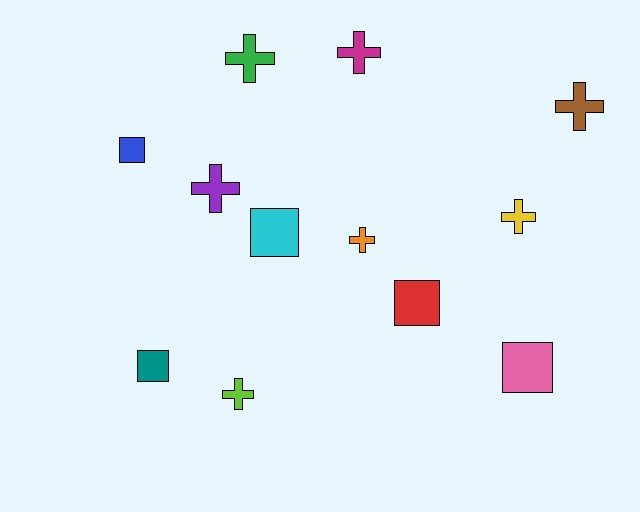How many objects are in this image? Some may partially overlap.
There are 12 objects.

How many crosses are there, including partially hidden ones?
There are 7 crosses.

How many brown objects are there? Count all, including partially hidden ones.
There is 1 brown object.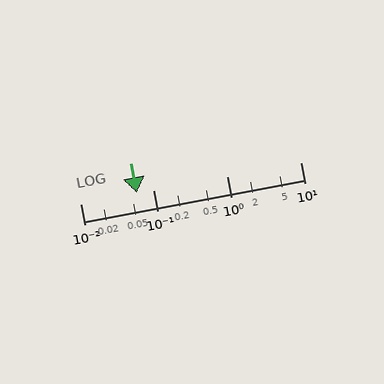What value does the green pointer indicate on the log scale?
The pointer indicates approximately 0.059.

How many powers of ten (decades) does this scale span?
The scale spans 3 decades, from 0.01 to 10.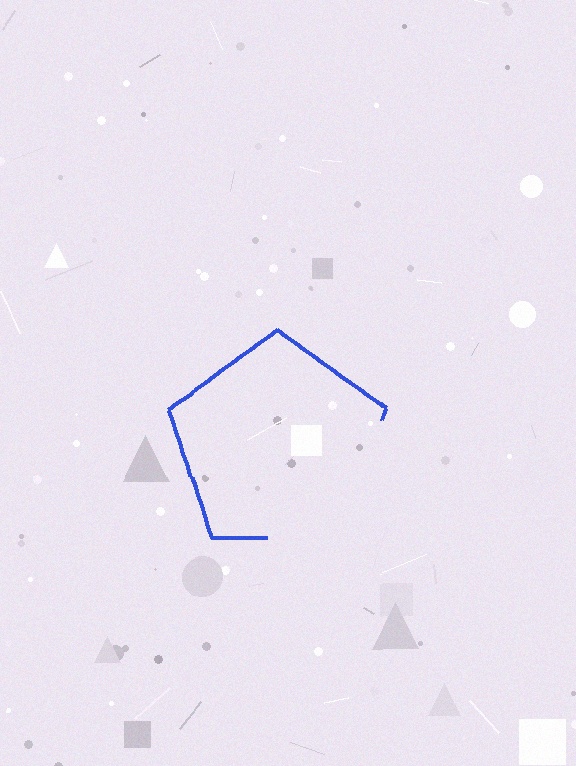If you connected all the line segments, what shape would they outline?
They would outline a pentagon.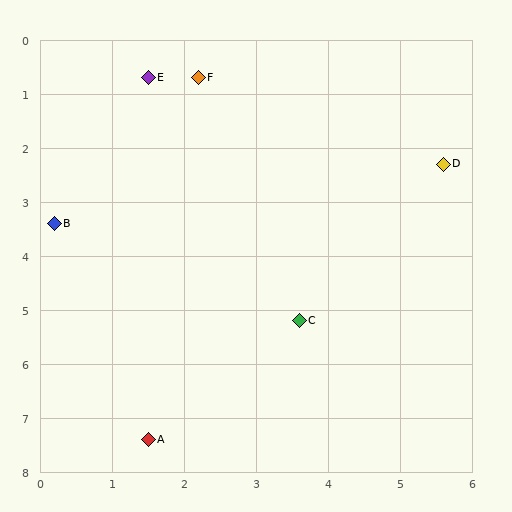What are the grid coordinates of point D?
Point D is at approximately (5.6, 2.3).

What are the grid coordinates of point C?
Point C is at approximately (3.6, 5.2).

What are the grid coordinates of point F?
Point F is at approximately (2.2, 0.7).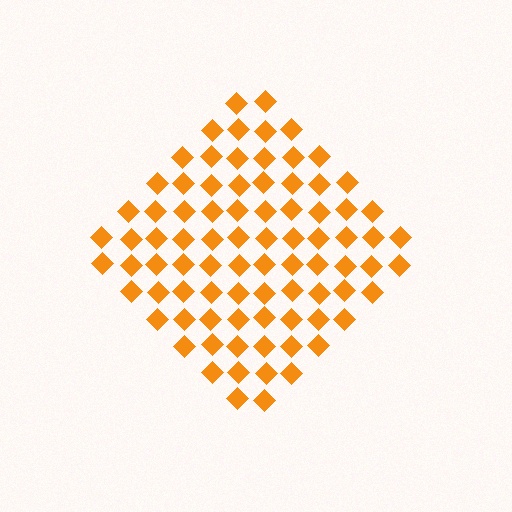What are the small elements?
The small elements are diamonds.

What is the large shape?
The large shape is a diamond.